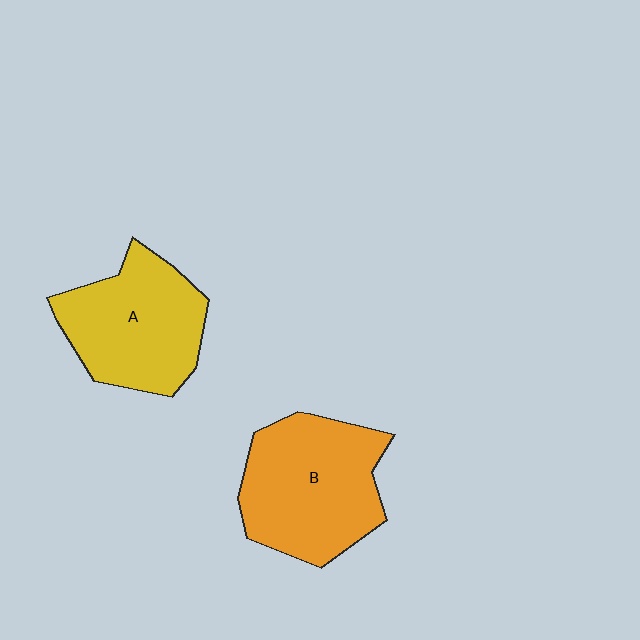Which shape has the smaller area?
Shape A (yellow).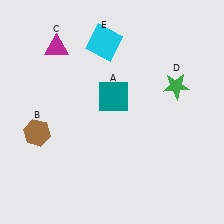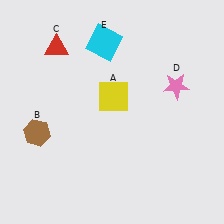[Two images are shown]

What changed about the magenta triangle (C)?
In Image 1, C is magenta. In Image 2, it changed to red.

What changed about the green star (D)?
In Image 1, D is green. In Image 2, it changed to pink.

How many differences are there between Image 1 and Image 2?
There are 3 differences between the two images.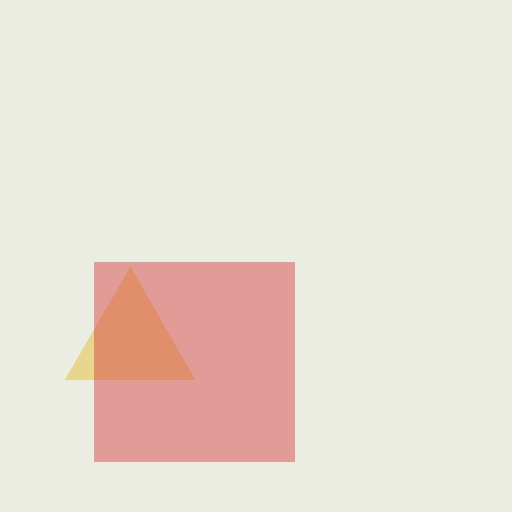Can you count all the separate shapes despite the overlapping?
Yes, there are 2 separate shapes.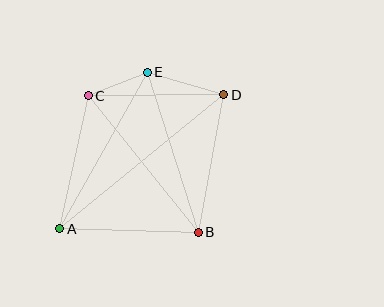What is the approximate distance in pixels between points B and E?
The distance between B and E is approximately 168 pixels.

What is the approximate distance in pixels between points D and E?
The distance between D and E is approximately 80 pixels.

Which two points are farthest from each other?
Points A and D are farthest from each other.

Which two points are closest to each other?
Points C and E are closest to each other.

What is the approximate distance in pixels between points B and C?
The distance between B and C is approximately 176 pixels.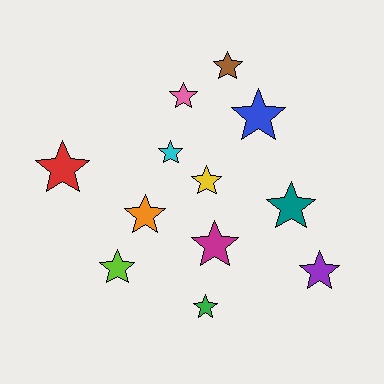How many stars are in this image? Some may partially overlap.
There are 12 stars.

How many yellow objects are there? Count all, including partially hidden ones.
There is 1 yellow object.